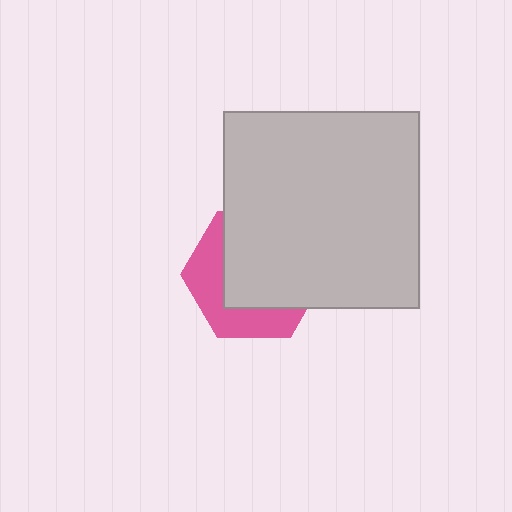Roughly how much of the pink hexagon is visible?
A small part of it is visible (roughly 38%).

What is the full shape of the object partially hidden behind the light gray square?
The partially hidden object is a pink hexagon.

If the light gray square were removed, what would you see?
You would see the complete pink hexagon.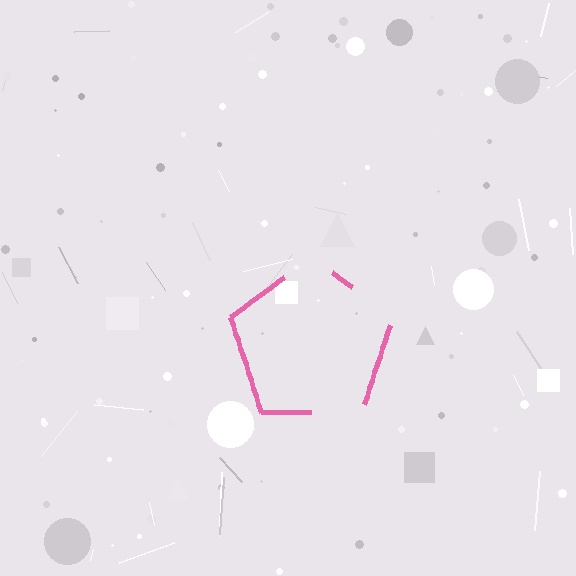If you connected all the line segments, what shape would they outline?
They would outline a pentagon.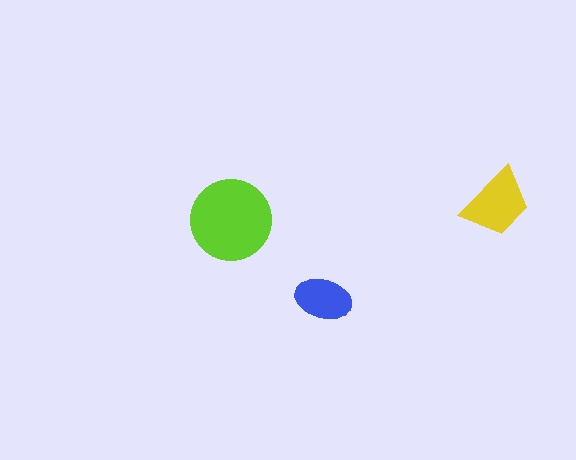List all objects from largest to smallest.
The lime circle, the yellow trapezoid, the blue ellipse.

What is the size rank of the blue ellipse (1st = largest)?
3rd.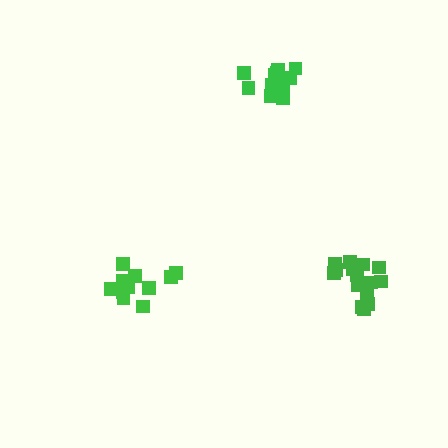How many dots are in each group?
Group 1: 13 dots, Group 2: 18 dots, Group 3: 15 dots (46 total).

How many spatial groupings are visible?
There are 3 spatial groupings.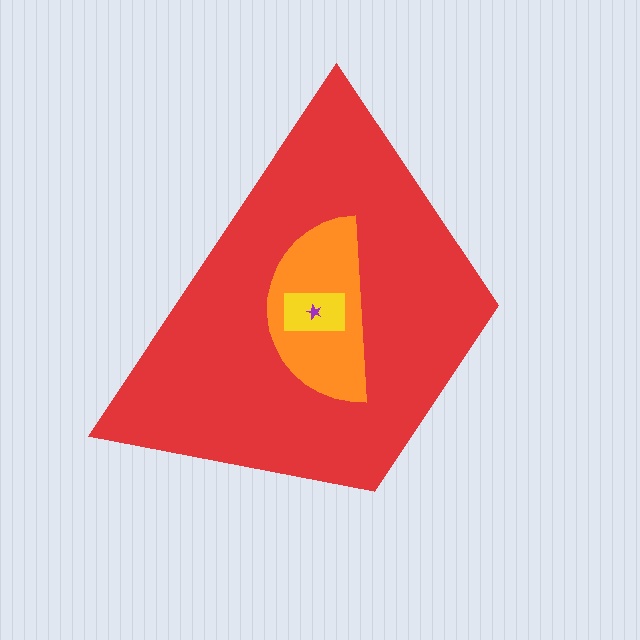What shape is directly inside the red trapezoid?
The orange semicircle.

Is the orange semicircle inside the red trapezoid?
Yes.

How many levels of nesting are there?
4.